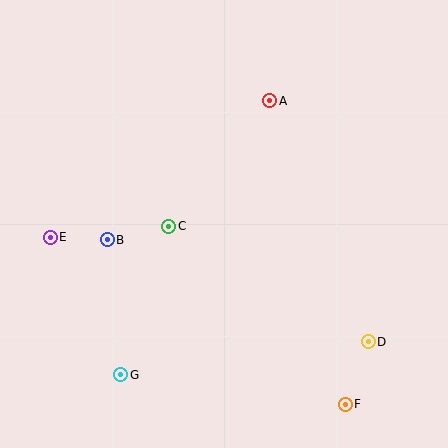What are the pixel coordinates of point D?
Point D is at (368, 342).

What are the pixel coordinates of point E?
Point E is at (50, 237).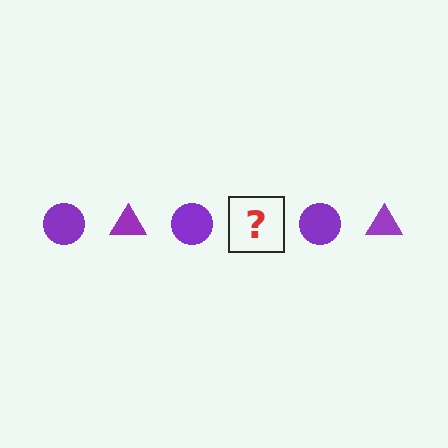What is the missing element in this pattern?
The missing element is a purple triangle.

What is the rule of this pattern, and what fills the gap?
The rule is that the pattern cycles through circle, triangle shapes in purple. The gap should be filled with a purple triangle.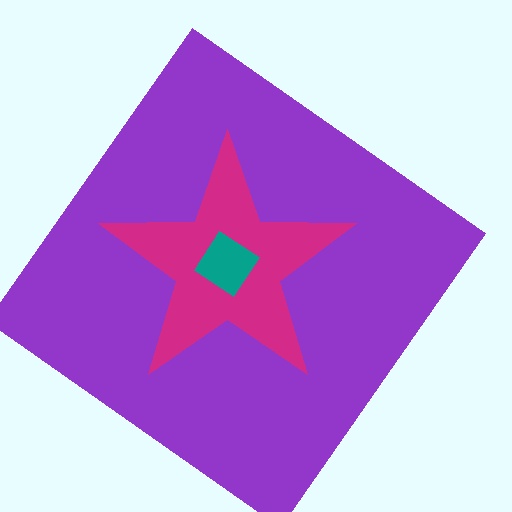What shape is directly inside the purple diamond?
The magenta star.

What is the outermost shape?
The purple diamond.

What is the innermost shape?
The teal diamond.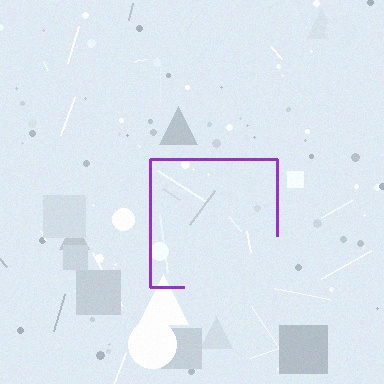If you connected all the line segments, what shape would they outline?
They would outline a square.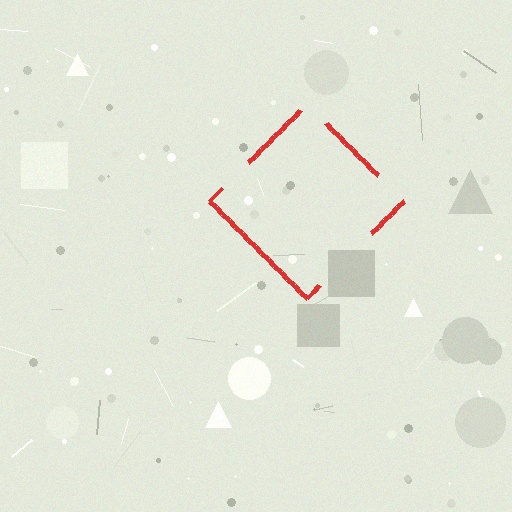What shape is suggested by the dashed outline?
The dashed outline suggests a diamond.